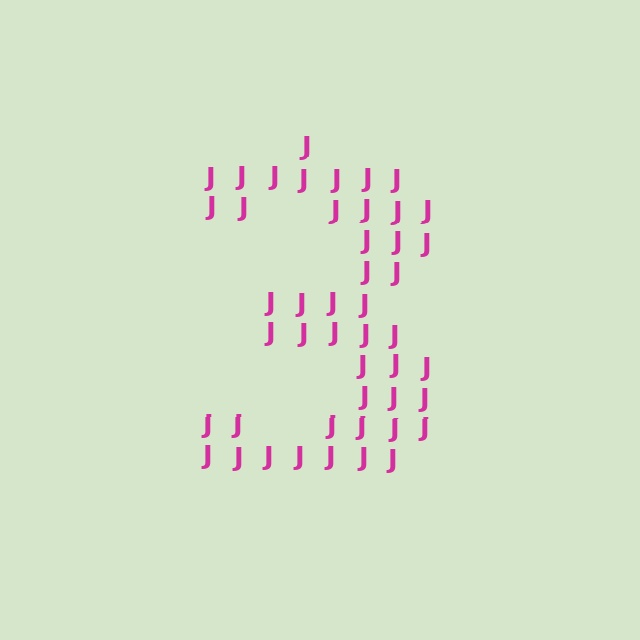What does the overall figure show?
The overall figure shows the digit 3.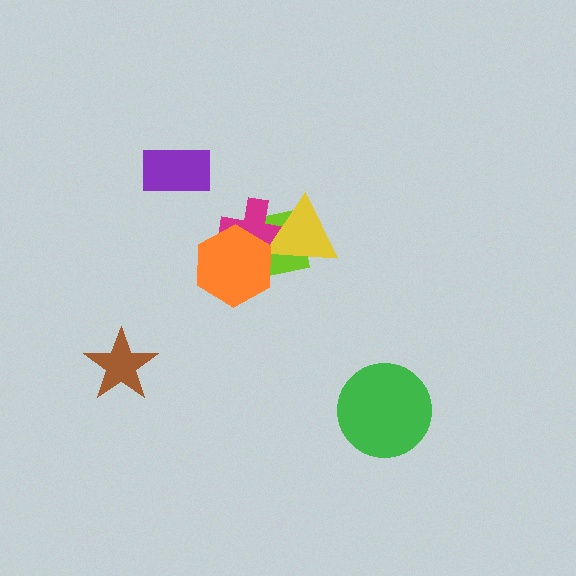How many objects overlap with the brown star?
0 objects overlap with the brown star.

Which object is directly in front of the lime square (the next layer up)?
The magenta cross is directly in front of the lime square.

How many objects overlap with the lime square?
3 objects overlap with the lime square.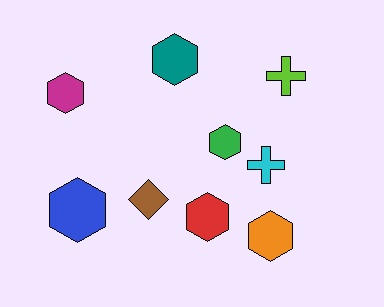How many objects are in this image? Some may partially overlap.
There are 9 objects.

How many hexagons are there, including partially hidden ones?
There are 6 hexagons.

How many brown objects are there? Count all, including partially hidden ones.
There is 1 brown object.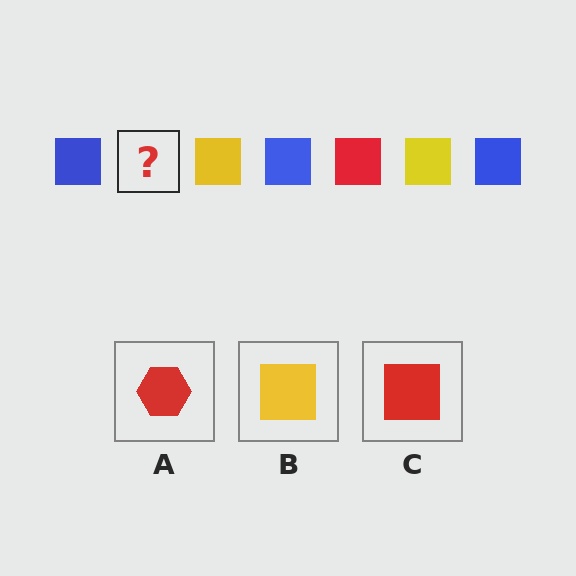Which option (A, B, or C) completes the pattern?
C.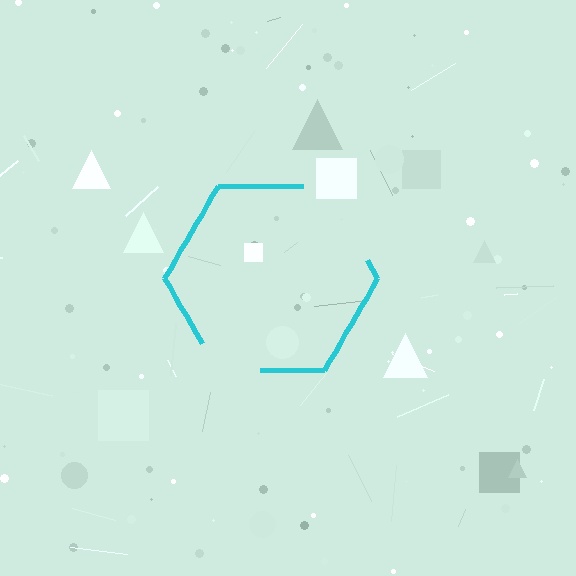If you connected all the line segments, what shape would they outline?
They would outline a hexagon.